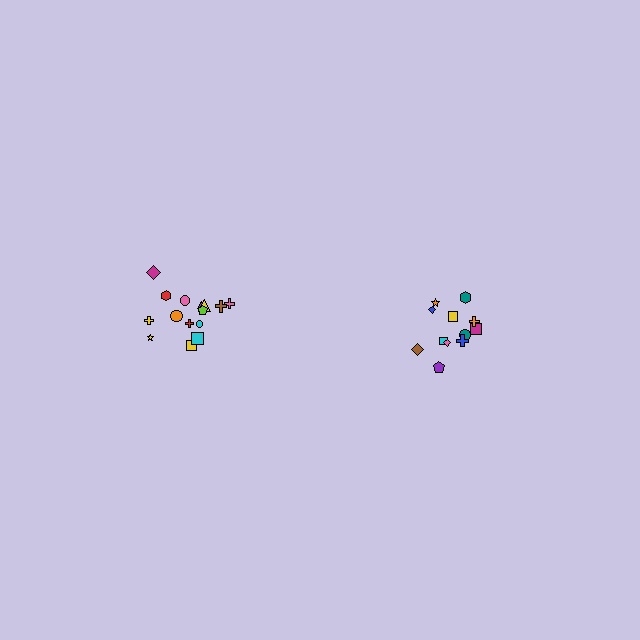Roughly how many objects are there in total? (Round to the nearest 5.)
Roughly 25 objects in total.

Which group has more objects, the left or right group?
The left group.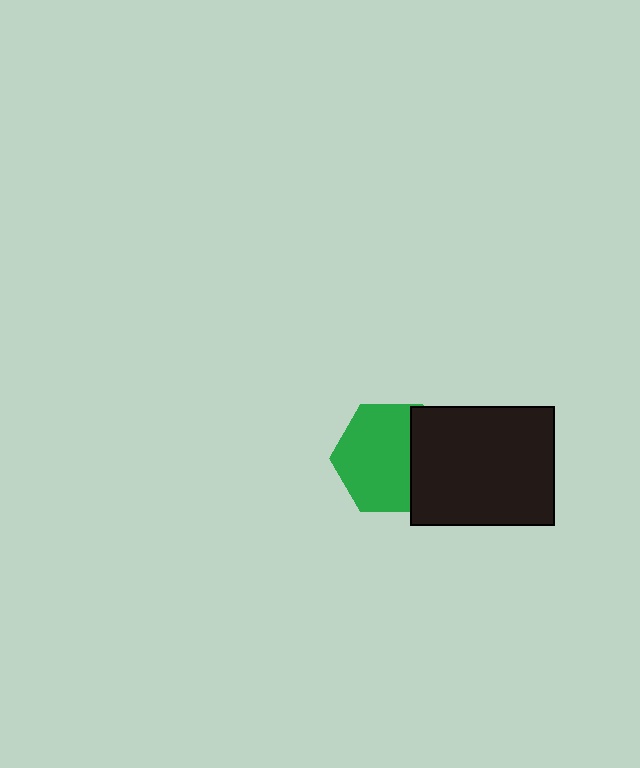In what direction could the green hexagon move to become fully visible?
The green hexagon could move left. That would shift it out from behind the black rectangle entirely.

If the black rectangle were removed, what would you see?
You would see the complete green hexagon.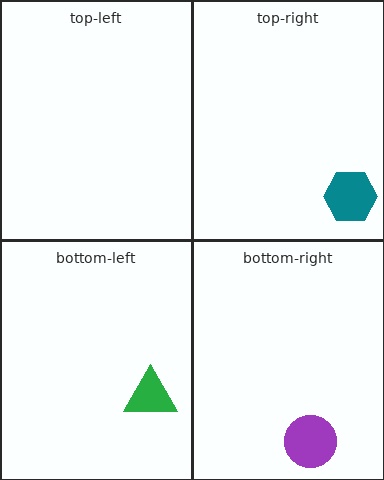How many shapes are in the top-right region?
1.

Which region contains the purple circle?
The bottom-right region.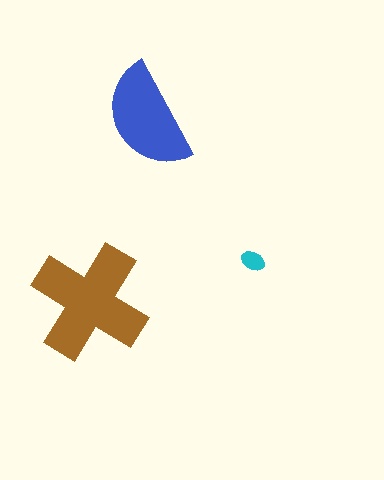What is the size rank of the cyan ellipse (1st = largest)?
3rd.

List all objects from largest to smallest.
The brown cross, the blue semicircle, the cyan ellipse.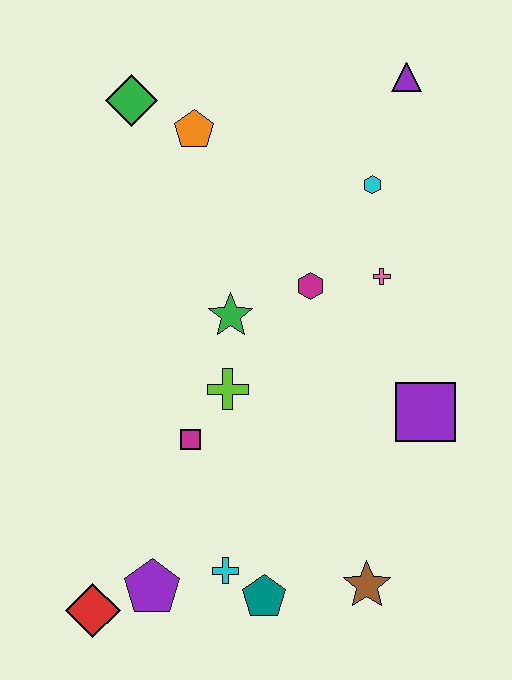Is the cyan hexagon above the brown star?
Yes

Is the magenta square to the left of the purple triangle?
Yes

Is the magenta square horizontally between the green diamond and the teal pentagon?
Yes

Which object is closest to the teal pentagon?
The cyan cross is closest to the teal pentagon.